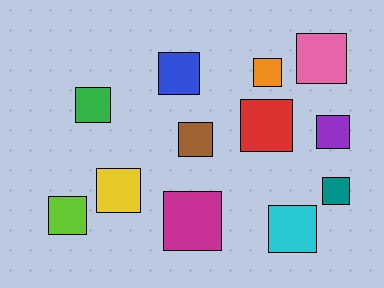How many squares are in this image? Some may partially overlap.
There are 12 squares.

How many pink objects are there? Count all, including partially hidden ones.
There is 1 pink object.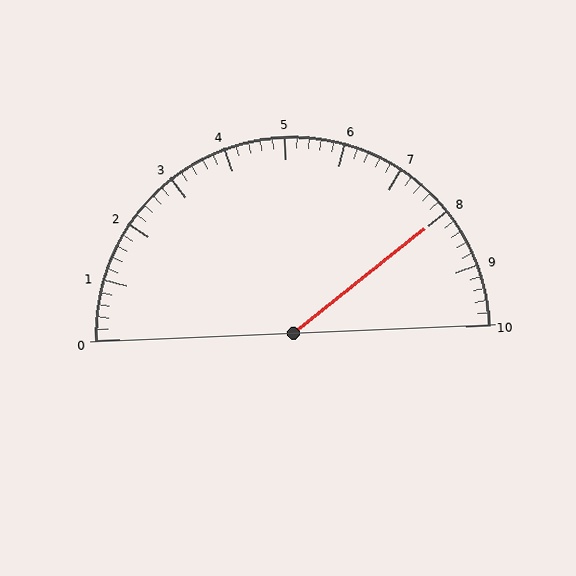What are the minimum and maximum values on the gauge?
The gauge ranges from 0 to 10.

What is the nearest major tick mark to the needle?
The nearest major tick mark is 8.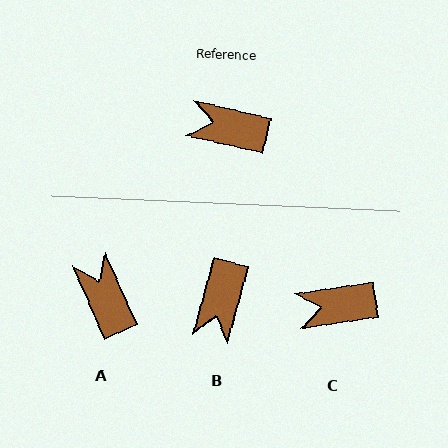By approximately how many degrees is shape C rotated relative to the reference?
Approximately 22 degrees counter-clockwise.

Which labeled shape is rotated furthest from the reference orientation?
B, about 88 degrees away.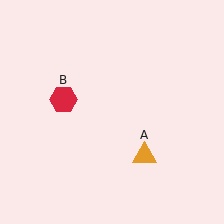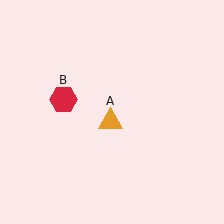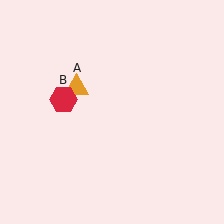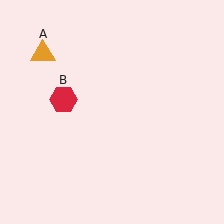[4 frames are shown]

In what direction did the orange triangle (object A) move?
The orange triangle (object A) moved up and to the left.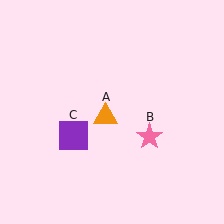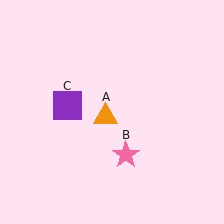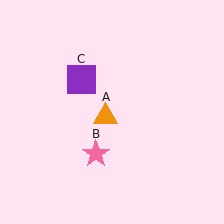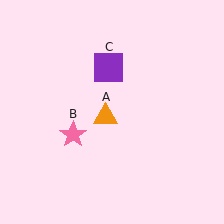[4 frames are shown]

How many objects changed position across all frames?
2 objects changed position: pink star (object B), purple square (object C).